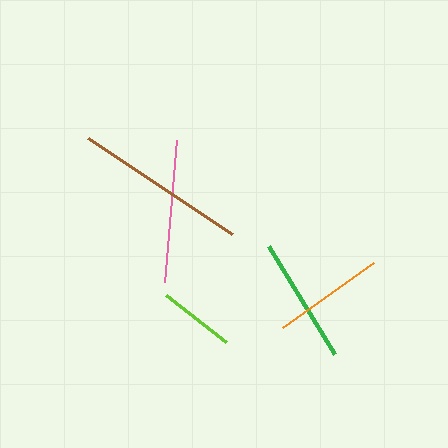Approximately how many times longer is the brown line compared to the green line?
The brown line is approximately 1.4 times the length of the green line.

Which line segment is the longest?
The brown line is the longest at approximately 173 pixels.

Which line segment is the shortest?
The lime line is the shortest at approximately 76 pixels.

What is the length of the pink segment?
The pink segment is approximately 142 pixels long.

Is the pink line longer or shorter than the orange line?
The pink line is longer than the orange line.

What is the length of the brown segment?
The brown segment is approximately 173 pixels long.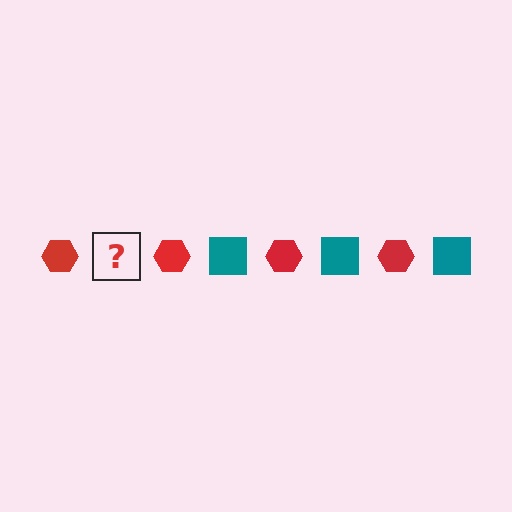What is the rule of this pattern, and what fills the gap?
The rule is that the pattern alternates between red hexagon and teal square. The gap should be filled with a teal square.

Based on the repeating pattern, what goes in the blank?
The blank should be a teal square.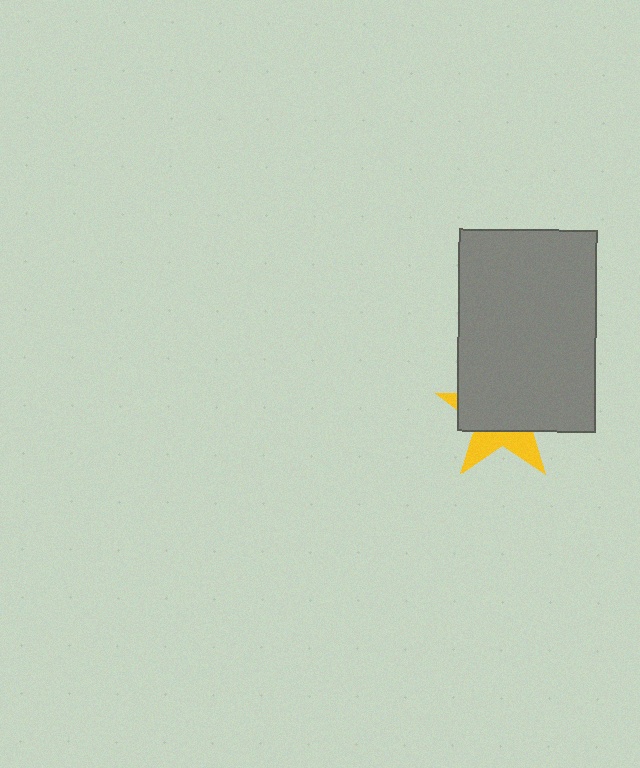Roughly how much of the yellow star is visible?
A small part of it is visible (roughly 34%).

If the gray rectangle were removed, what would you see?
You would see the complete yellow star.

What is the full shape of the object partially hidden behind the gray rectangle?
The partially hidden object is a yellow star.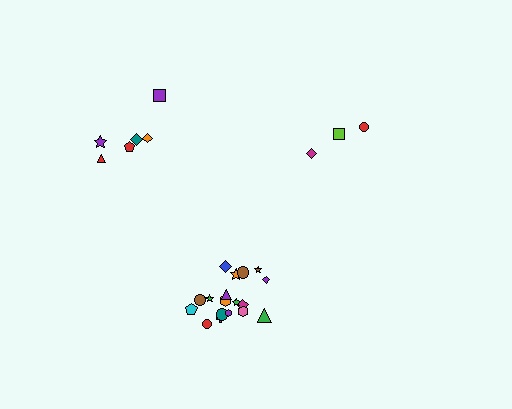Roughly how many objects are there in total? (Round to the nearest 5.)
Roughly 25 objects in total.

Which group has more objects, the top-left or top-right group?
The top-left group.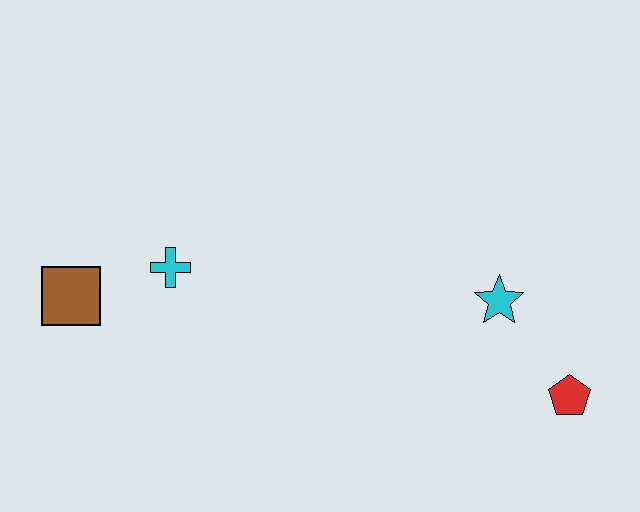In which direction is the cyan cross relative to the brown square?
The cyan cross is to the right of the brown square.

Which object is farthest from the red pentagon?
The brown square is farthest from the red pentagon.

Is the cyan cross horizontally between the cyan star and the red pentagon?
No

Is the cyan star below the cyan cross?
Yes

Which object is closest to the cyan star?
The red pentagon is closest to the cyan star.